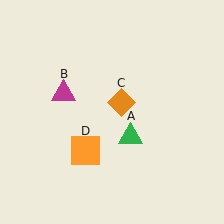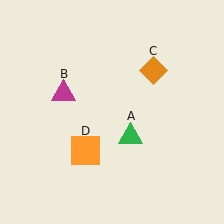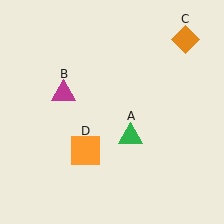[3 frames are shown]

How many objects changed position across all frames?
1 object changed position: orange diamond (object C).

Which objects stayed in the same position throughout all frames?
Green triangle (object A) and magenta triangle (object B) and orange square (object D) remained stationary.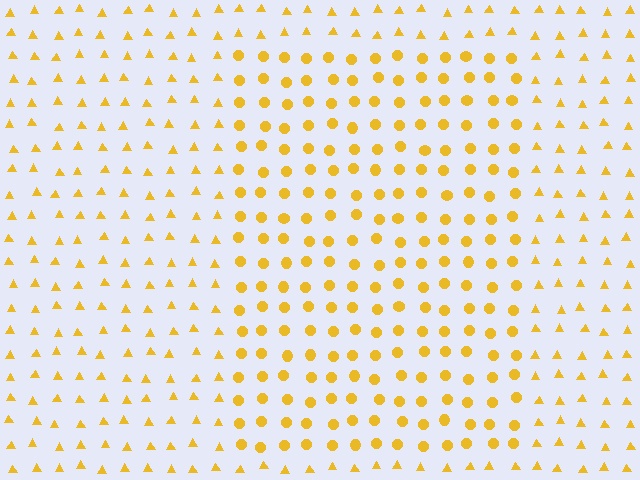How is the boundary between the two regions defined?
The boundary is defined by a change in element shape: circles inside vs. triangles outside. All elements share the same color and spacing.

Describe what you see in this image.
The image is filled with small yellow elements arranged in a uniform grid. A rectangle-shaped region contains circles, while the surrounding area contains triangles. The boundary is defined purely by the change in element shape.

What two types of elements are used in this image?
The image uses circles inside the rectangle region and triangles outside it.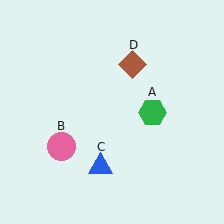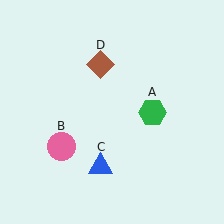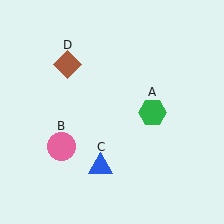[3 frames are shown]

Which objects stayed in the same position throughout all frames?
Green hexagon (object A) and pink circle (object B) and blue triangle (object C) remained stationary.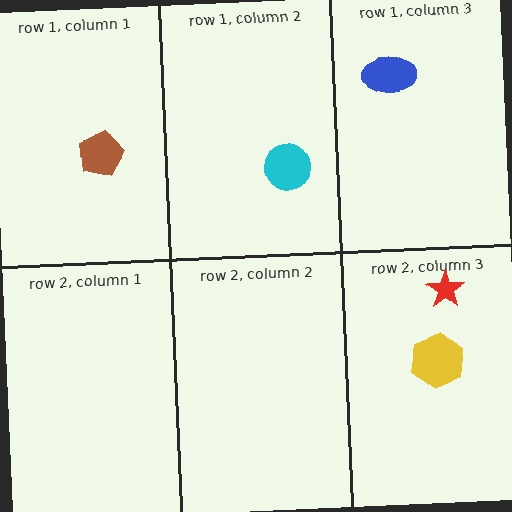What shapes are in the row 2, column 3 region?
The red star, the yellow hexagon.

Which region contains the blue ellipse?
The row 1, column 3 region.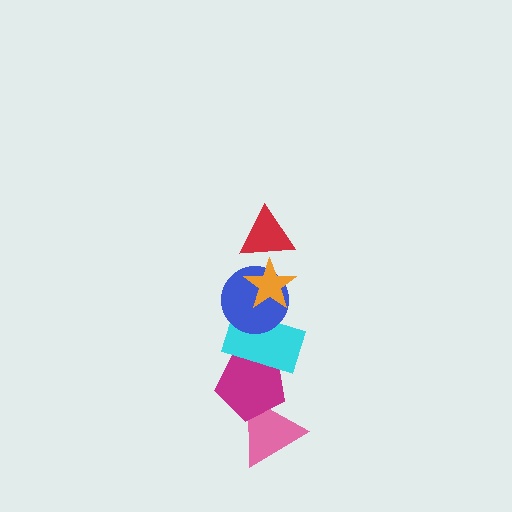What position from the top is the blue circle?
The blue circle is 3rd from the top.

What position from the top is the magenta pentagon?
The magenta pentagon is 5th from the top.